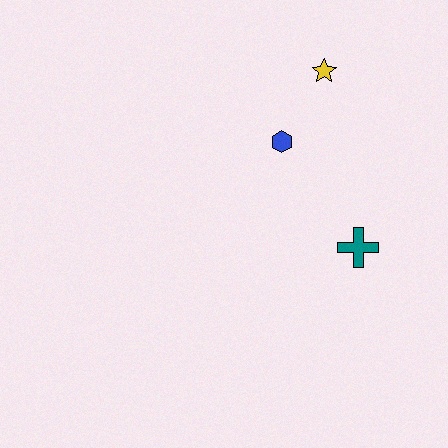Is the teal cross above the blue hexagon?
No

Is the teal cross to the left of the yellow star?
No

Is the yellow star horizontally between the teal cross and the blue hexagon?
Yes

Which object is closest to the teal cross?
The blue hexagon is closest to the teal cross.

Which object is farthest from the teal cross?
The yellow star is farthest from the teal cross.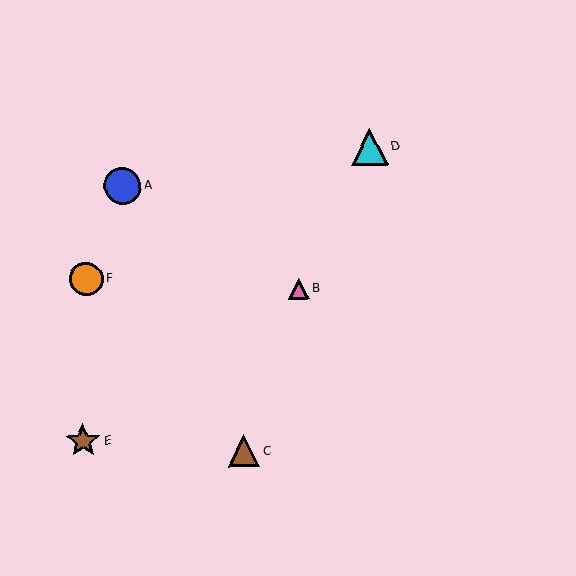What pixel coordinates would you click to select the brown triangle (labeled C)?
Click at (244, 451) to select the brown triangle C.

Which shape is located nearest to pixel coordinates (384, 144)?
The cyan triangle (labeled D) at (370, 147) is nearest to that location.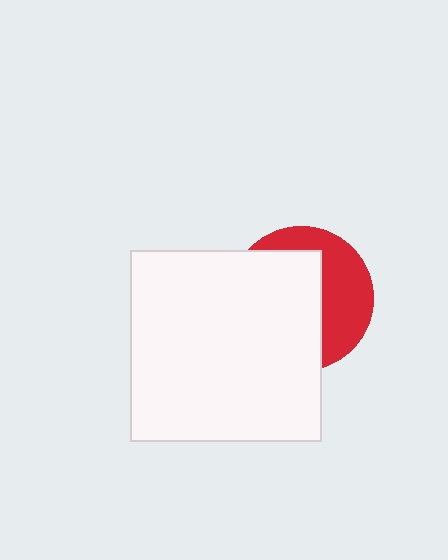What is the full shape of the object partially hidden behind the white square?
The partially hidden object is a red circle.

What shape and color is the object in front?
The object in front is a white square.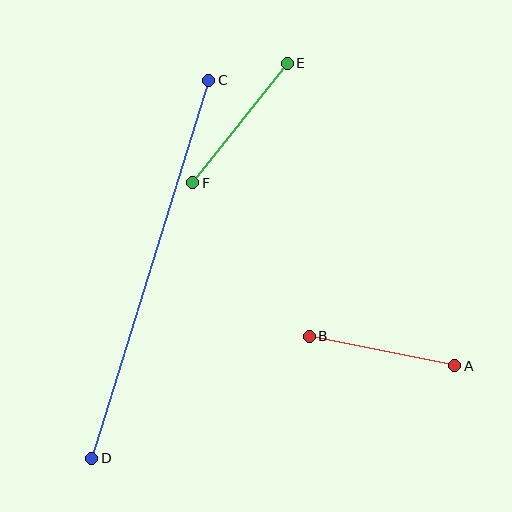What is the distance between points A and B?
The distance is approximately 148 pixels.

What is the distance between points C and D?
The distance is approximately 396 pixels.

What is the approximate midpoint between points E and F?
The midpoint is at approximately (240, 123) pixels.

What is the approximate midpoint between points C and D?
The midpoint is at approximately (150, 269) pixels.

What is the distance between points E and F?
The distance is approximately 153 pixels.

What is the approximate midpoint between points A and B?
The midpoint is at approximately (382, 351) pixels.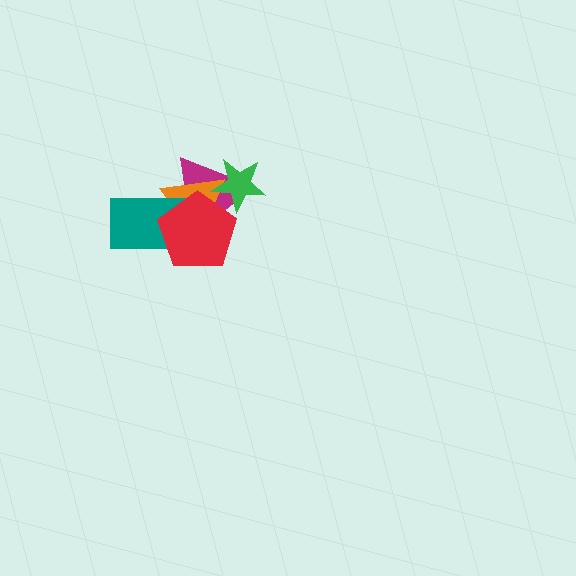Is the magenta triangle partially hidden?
Yes, it is partially covered by another shape.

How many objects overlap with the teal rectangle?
3 objects overlap with the teal rectangle.